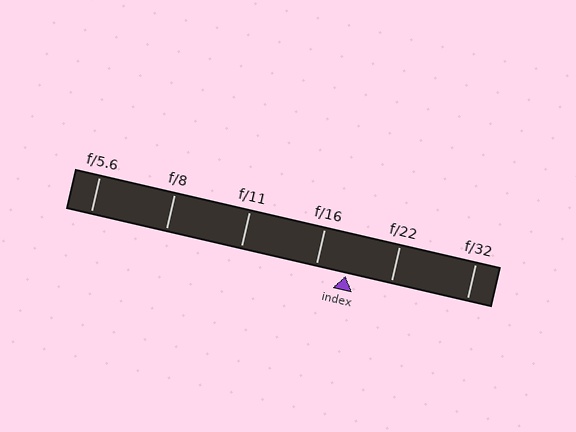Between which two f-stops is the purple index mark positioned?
The index mark is between f/16 and f/22.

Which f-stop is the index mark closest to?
The index mark is closest to f/16.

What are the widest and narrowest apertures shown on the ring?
The widest aperture shown is f/5.6 and the narrowest is f/32.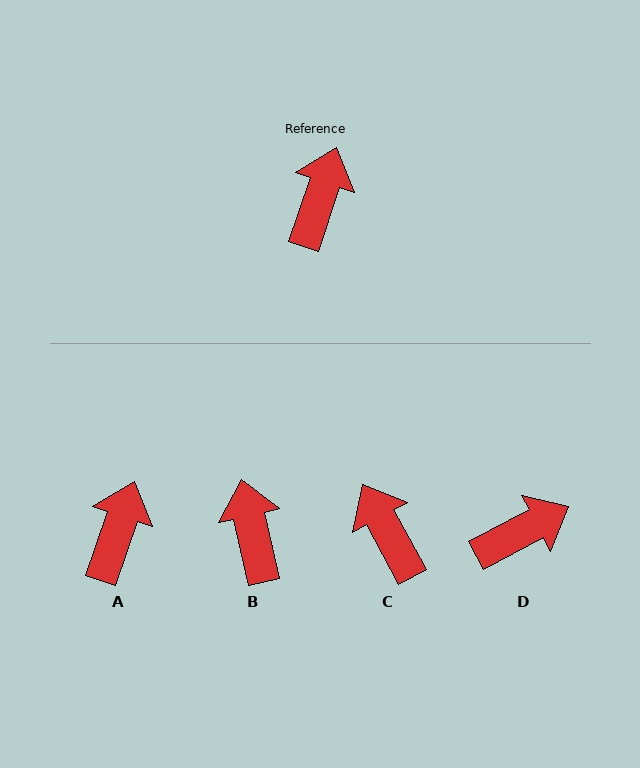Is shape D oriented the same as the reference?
No, it is off by about 44 degrees.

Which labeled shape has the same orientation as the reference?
A.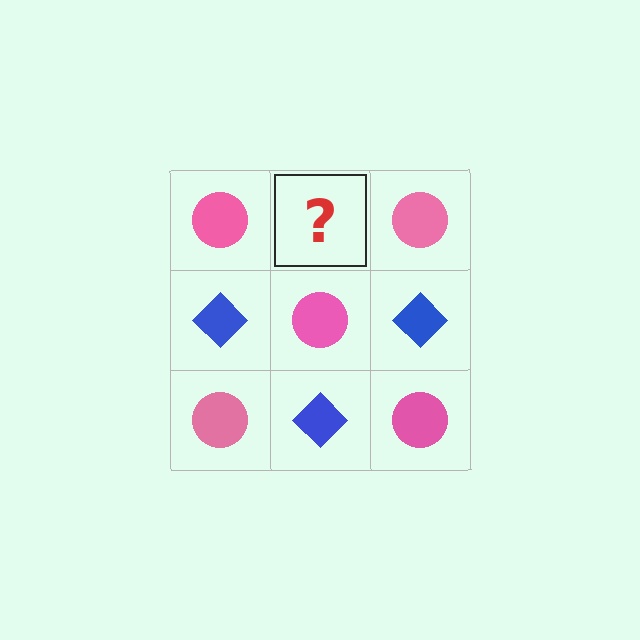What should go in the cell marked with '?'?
The missing cell should contain a blue diamond.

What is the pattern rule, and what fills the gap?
The rule is that it alternates pink circle and blue diamond in a checkerboard pattern. The gap should be filled with a blue diamond.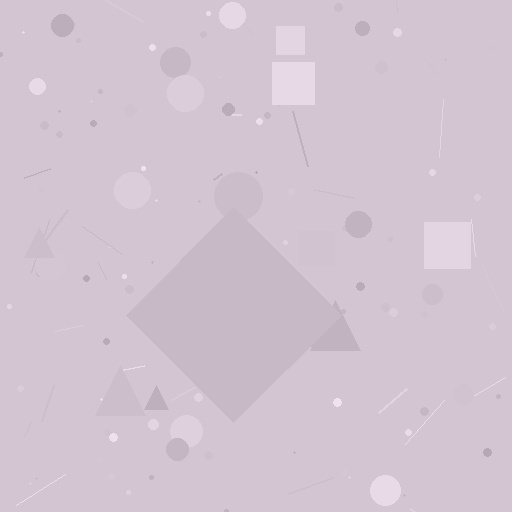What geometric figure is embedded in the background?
A diamond is embedded in the background.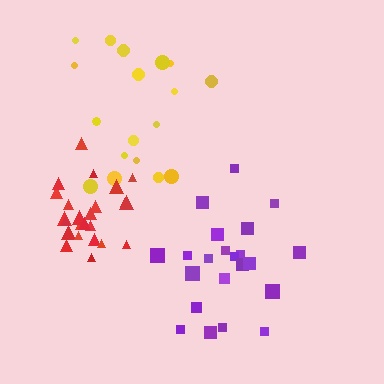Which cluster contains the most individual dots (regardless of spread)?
Red (24).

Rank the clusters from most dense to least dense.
red, purple, yellow.